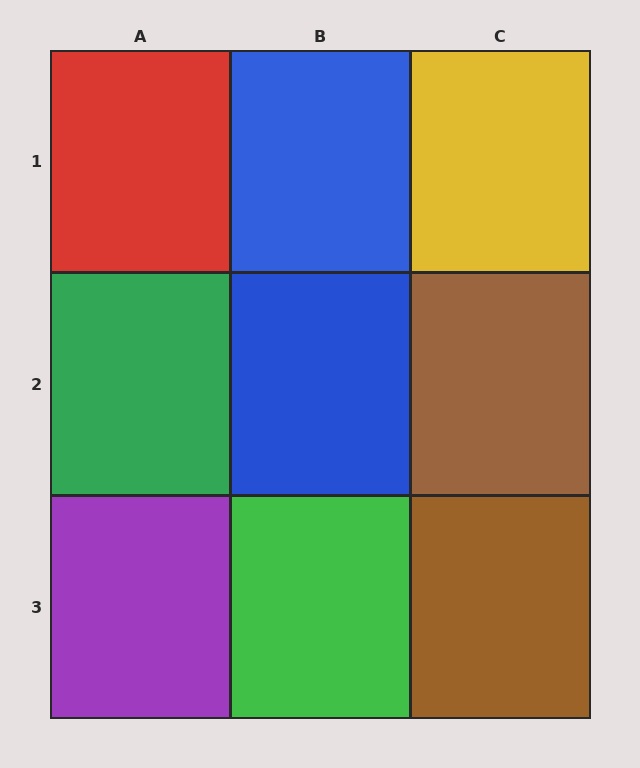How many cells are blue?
2 cells are blue.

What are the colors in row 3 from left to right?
Purple, green, brown.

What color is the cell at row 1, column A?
Red.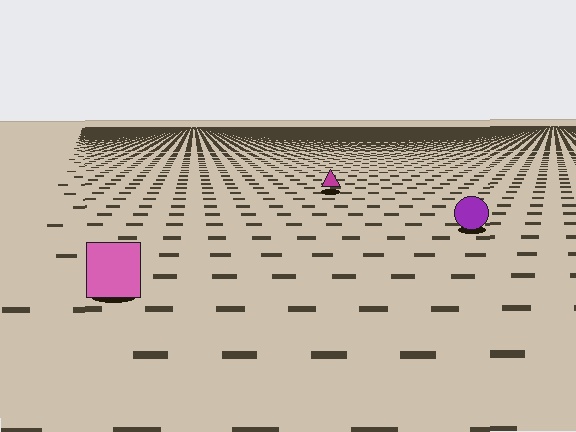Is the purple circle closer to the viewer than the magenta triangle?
Yes. The purple circle is closer — you can tell from the texture gradient: the ground texture is coarser near it.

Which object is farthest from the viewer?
The magenta triangle is farthest from the viewer. It appears smaller and the ground texture around it is denser.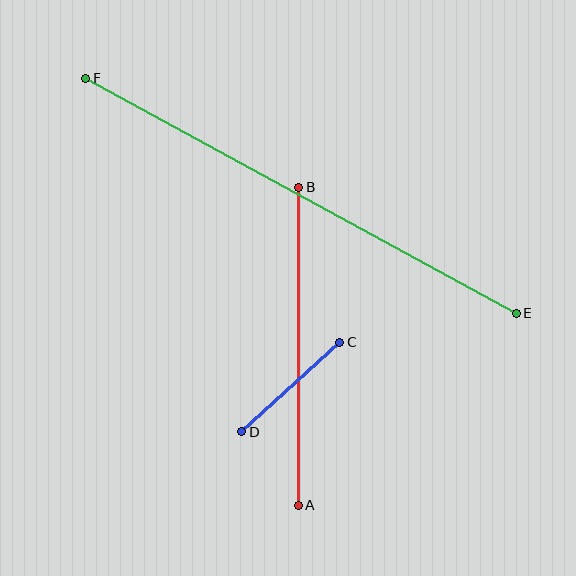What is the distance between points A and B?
The distance is approximately 318 pixels.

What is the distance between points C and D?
The distance is approximately 133 pixels.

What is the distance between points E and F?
The distance is approximately 490 pixels.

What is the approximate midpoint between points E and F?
The midpoint is at approximately (301, 196) pixels.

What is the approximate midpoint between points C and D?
The midpoint is at approximately (291, 387) pixels.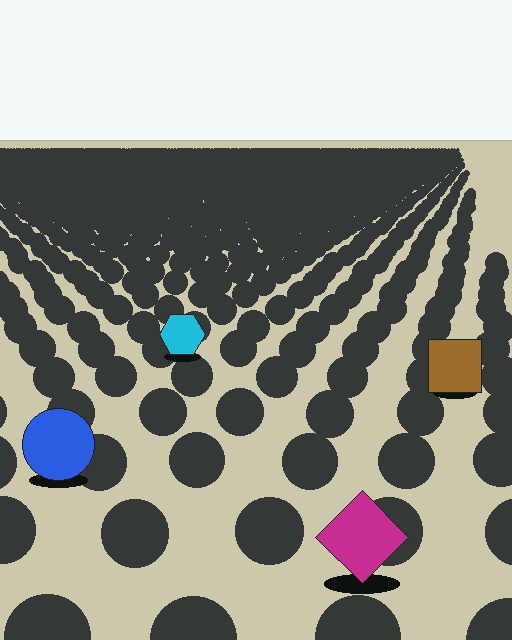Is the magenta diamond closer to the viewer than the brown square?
Yes. The magenta diamond is closer — you can tell from the texture gradient: the ground texture is coarser near it.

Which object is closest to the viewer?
The magenta diamond is closest. The texture marks near it are larger and more spread out.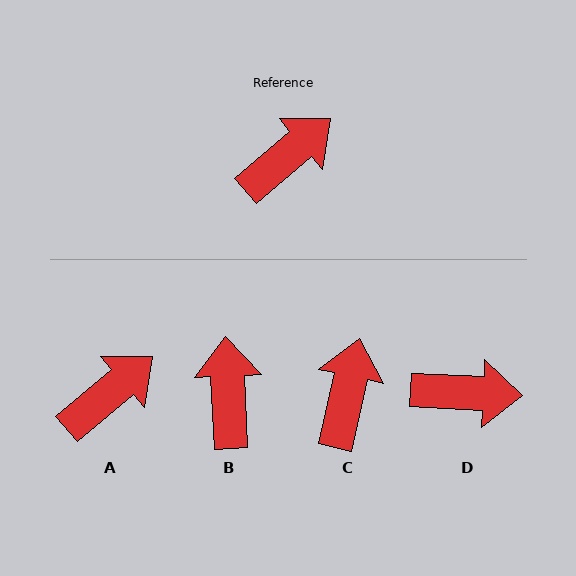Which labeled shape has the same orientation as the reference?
A.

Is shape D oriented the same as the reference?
No, it is off by about 43 degrees.